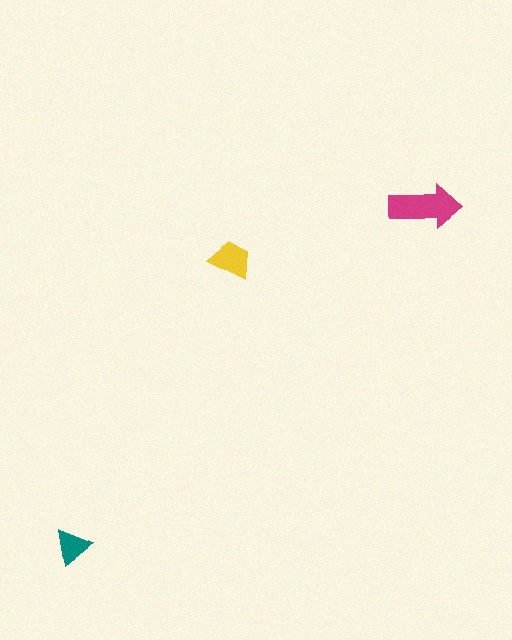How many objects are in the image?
There are 3 objects in the image.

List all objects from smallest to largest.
The teal triangle, the yellow trapezoid, the magenta arrow.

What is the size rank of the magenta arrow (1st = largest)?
1st.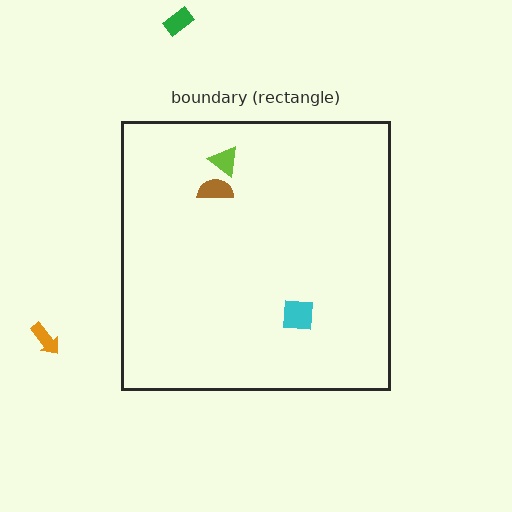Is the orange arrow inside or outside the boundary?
Outside.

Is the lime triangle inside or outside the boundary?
Inside.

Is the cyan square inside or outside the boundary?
Inside.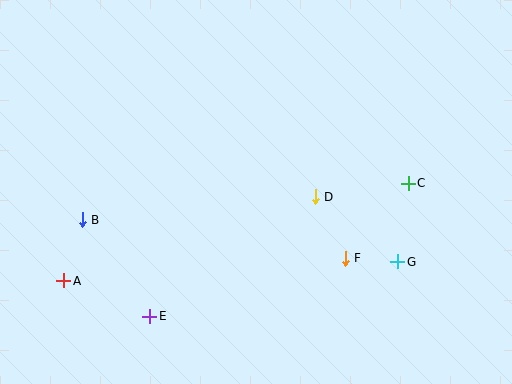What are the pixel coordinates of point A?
Point A is at (64, 281).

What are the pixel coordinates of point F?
Point F is at (345, 258).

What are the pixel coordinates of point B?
Point B is at (82, 220).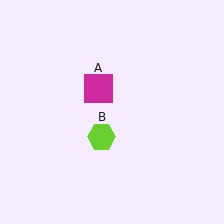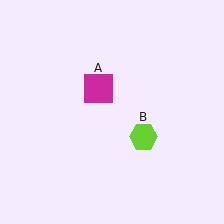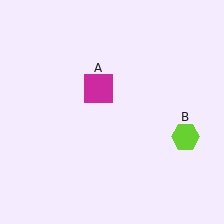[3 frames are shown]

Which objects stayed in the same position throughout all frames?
Magenta square (object A) remained stationary.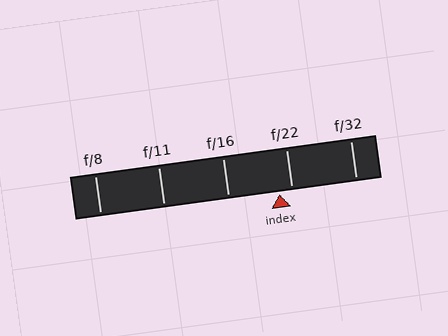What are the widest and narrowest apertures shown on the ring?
The widest aperture shown is f/8 and the narrowest is f/32.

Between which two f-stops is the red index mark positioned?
The index mark is between f/16 and f/22.